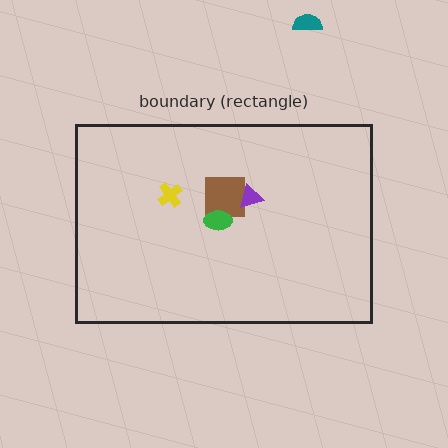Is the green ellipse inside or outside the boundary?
Inside.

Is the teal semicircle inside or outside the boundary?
Outside.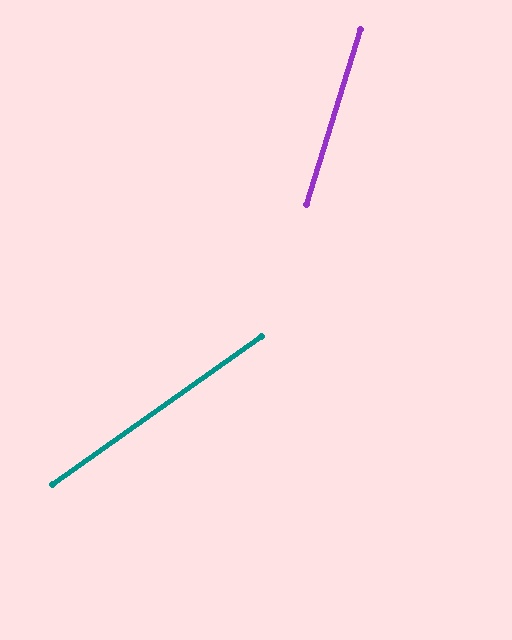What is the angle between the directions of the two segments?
Approximately 38 degrees.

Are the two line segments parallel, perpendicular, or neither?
Neither parallel nor perpendicular — they differ by about 38°.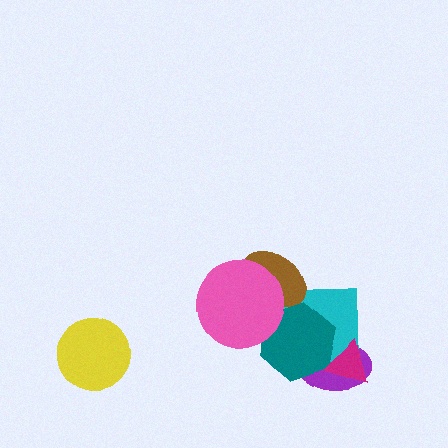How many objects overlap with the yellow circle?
0 objects overlap with the yellow circle.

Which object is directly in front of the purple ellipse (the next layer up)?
The cyan square is directly in front of the purple ellipse.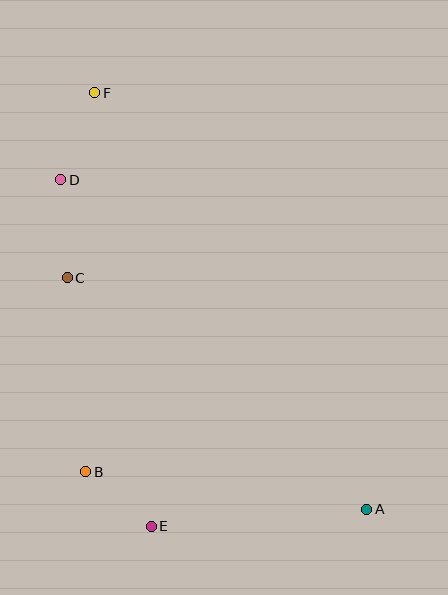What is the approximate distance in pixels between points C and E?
The distance between C and E is approximately 262 pixels.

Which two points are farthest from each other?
Points A and F are farthest from each other.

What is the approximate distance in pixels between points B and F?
The distance between B and F is approximately 379 pixels.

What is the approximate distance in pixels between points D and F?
The distance between D and F is approximately 93 pixels.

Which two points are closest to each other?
Points B and E are closest to each other.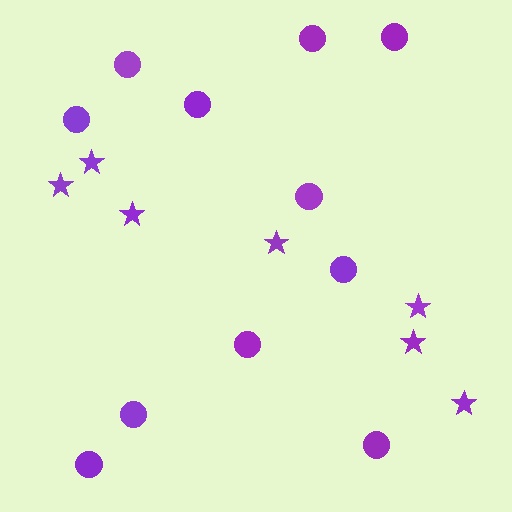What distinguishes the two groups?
There are 2 groups: one group of stars (7) and one group of circles (11).